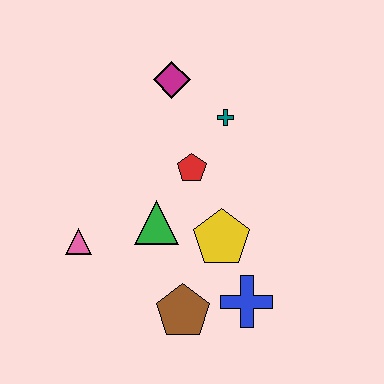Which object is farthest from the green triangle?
The magenta diamond is farthest from the green triangle.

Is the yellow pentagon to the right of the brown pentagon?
Yes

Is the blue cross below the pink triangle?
Yes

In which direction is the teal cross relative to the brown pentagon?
The teal cross is above the brown pentagon.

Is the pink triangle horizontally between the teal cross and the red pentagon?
No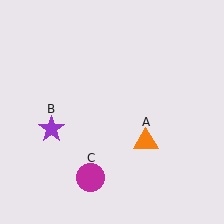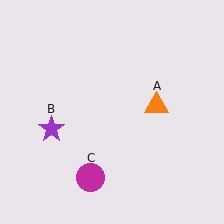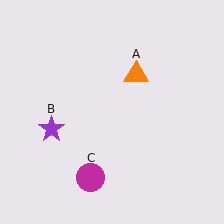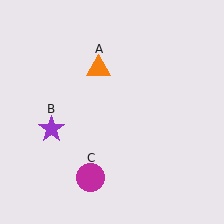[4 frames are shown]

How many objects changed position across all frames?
1 object changed position: orange triangle (object A).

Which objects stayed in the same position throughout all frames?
Purple star (object B) and magenta circle (object C) remained stationary.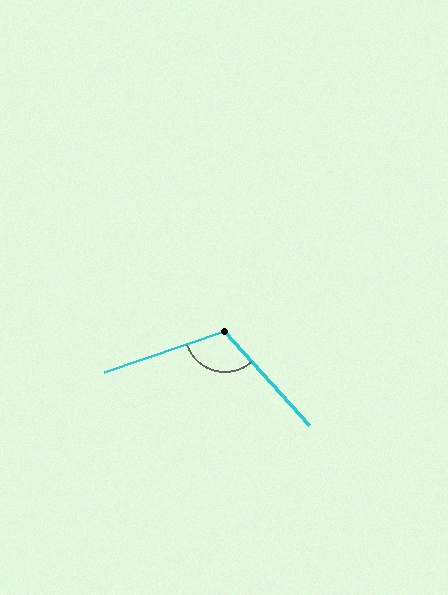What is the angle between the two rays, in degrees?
Approximately 113 degrees.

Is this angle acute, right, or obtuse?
It is obtuse.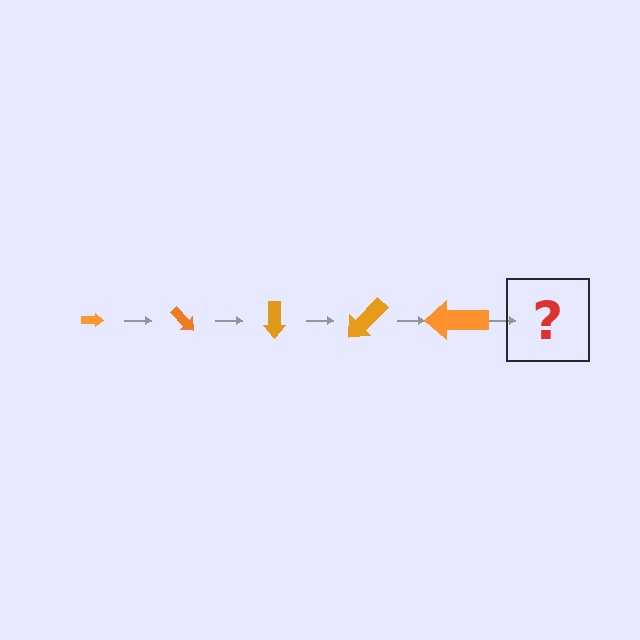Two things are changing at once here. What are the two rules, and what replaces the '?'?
The two rules are that the arrow grows larger each step and it rotates 45 degrees each step. The '?' should be an arrow, larger than the previous one and rotated 225 degrees from the start.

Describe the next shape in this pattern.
It should be an arrow, larger than the previous one and rotated 225 degrees from the start.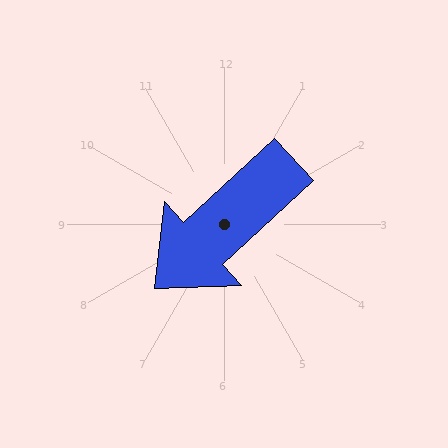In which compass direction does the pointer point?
Southwest.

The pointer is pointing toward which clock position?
Roughly 8 o'clock.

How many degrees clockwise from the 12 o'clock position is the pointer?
Approximately 227 degrees.